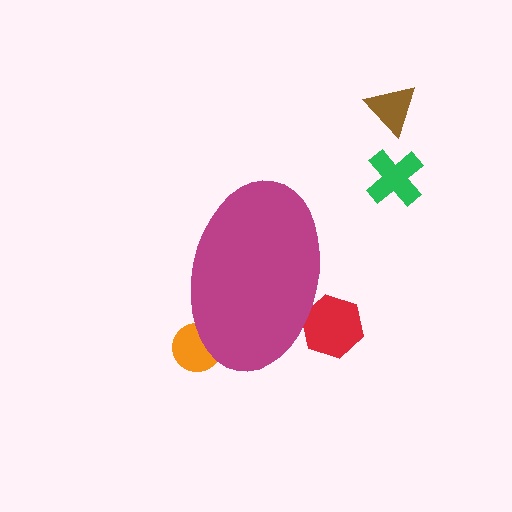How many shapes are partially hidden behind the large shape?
2 shapes are partially hidden.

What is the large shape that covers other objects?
A magenta ellipse.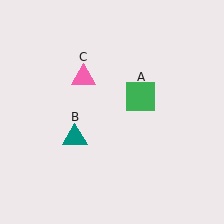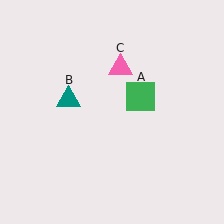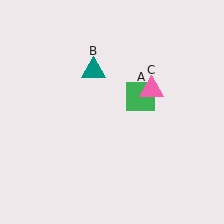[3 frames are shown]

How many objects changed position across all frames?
2 objects changed position: teal triangle (object B), pink triangle (object C).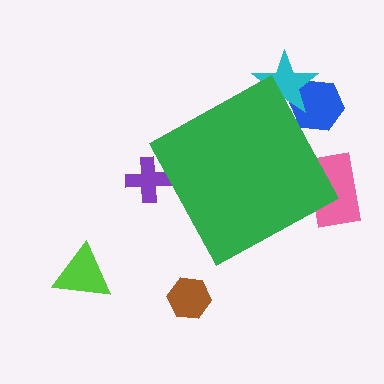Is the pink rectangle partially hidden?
Yes, the pink rectangle is partially hidden behind the green diamond.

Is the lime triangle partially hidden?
No, the lime triangle is fully visible.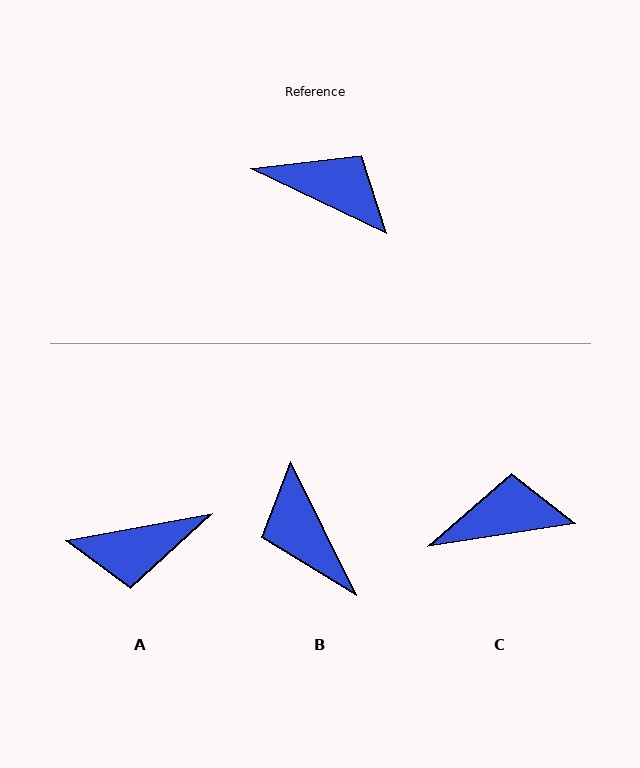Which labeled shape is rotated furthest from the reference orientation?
A, about 144 degrees away.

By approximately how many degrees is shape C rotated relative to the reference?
Approximately 34 degrees counter-clockwise.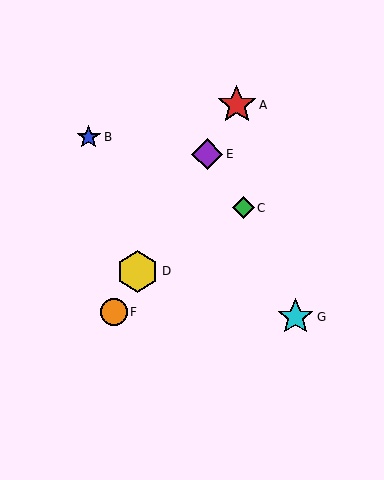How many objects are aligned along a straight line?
4 objects (A, D, E, F) are aligned along a straight line.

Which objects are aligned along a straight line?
Objects A, D, E, F are aligned along a straight line.